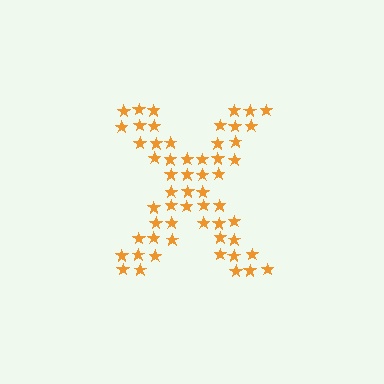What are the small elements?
The small elements are stars.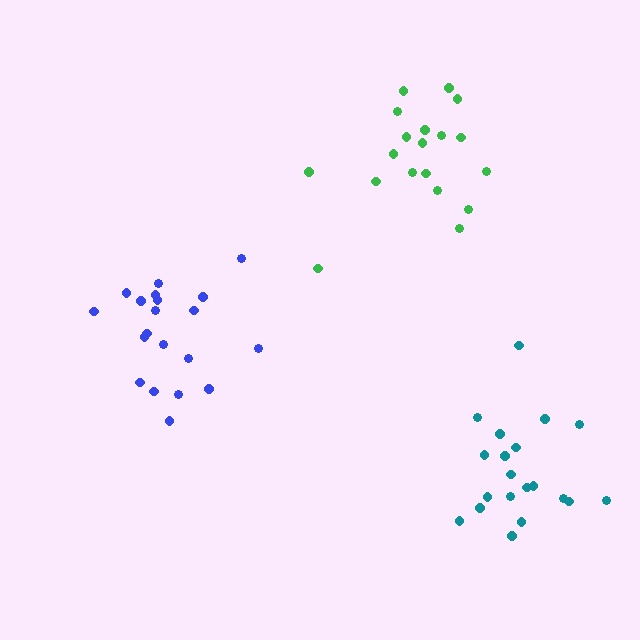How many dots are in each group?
Group 1: 20 dots, Group 2: 19 dots, Group 3: 20 dots (59 total).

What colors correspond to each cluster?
The clusters are colored: blue, green, teal.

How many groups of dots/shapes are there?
There are 3 groups.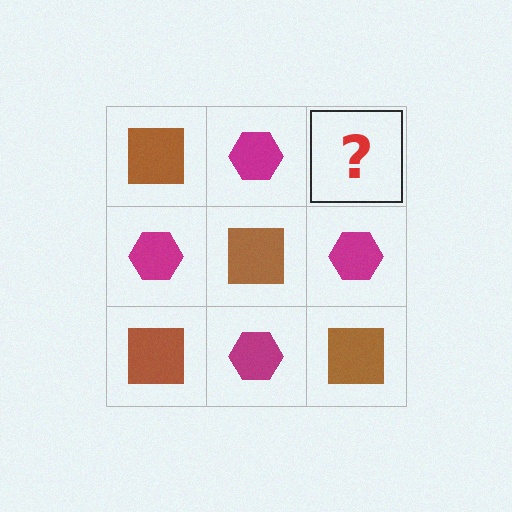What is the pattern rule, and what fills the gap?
The rule is that it alternates brown square and magenta hexagon in a checkerboard pattern. The gap should be filled with a brown square.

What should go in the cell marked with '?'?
The missing cell should contain a brown square.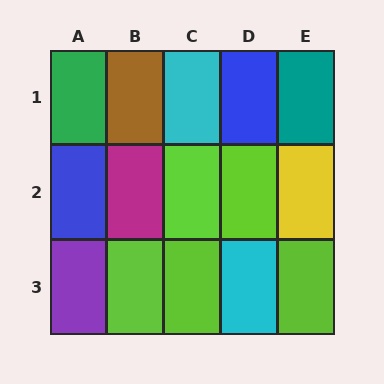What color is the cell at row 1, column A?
Green.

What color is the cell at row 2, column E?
Yellow.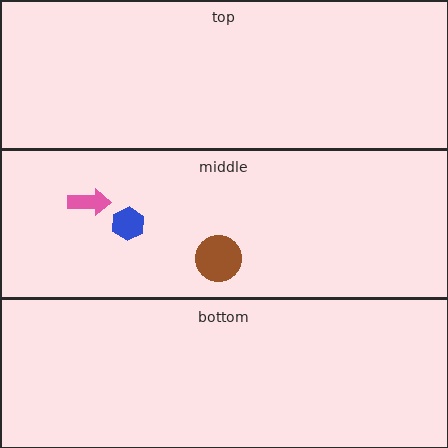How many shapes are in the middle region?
3.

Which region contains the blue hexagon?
The middle region.